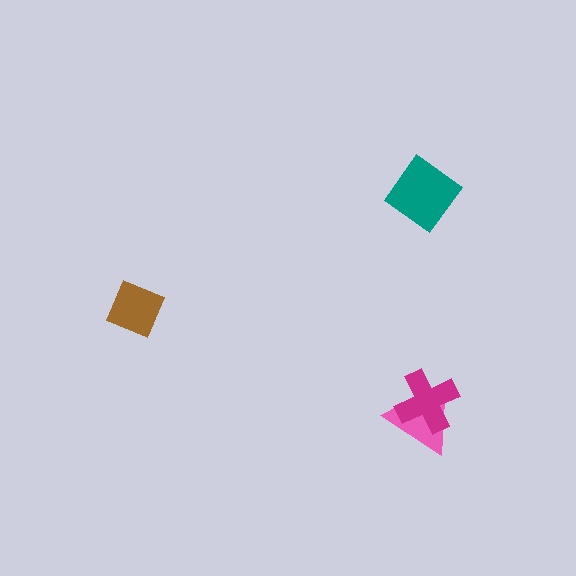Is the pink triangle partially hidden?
Yes, it is partially covered by another shape.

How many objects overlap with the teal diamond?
0 objects overlap with the teal diamond.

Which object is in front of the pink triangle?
The magenta cross is in front of the pink triangle.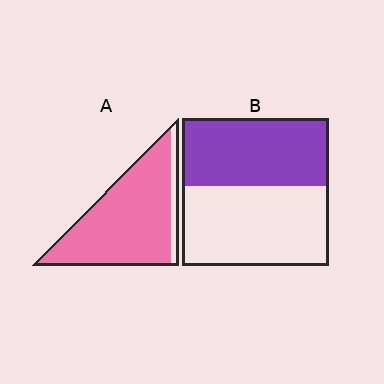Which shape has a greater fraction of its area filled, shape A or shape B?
Shape A.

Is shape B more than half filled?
No.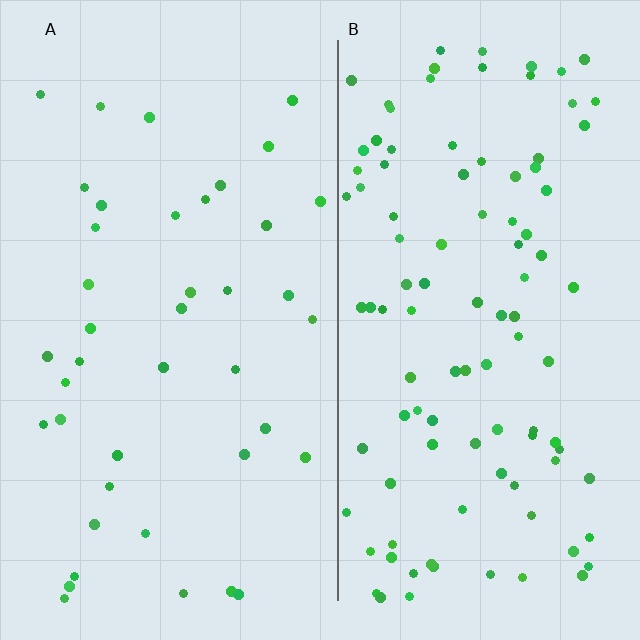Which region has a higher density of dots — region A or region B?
B (the right).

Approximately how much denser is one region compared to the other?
Approximately 2.5× — region B over region A.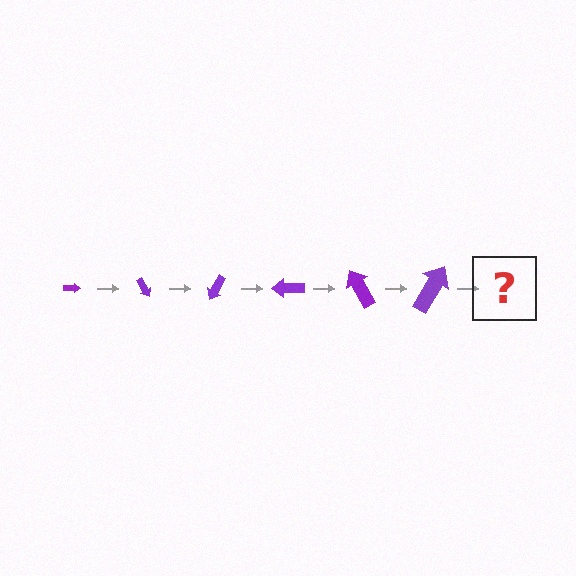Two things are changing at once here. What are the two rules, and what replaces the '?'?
The two rules are that the arrow grows larger each step and it rotates 60 degrees each step. The '?' should be an arrow, larger than the previous one and rotated 360 degrees from the start.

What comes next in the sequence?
The next element should be an arrow, larger than the previous one and rotated 360 degrees from the start.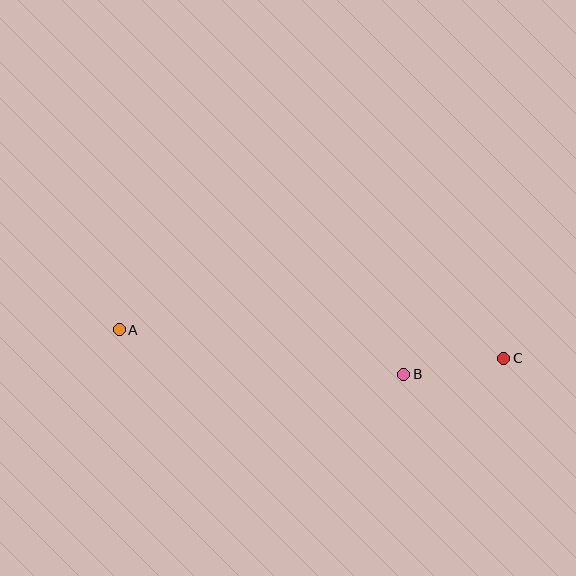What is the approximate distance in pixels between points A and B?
The distance between A and B is approximately 288 pixels.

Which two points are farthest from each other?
Points A and C are farthest from each other.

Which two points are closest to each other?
Points B and C are closest to each other.